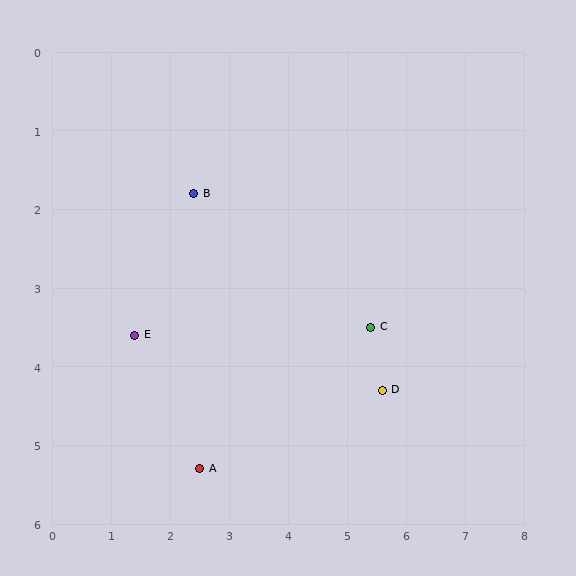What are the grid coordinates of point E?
Point E is at approximately (1.4, 3.6).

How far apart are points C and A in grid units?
Points C and A are about 3.4 grid units apart.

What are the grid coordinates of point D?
Point D is at approximately (5.6, 4.3).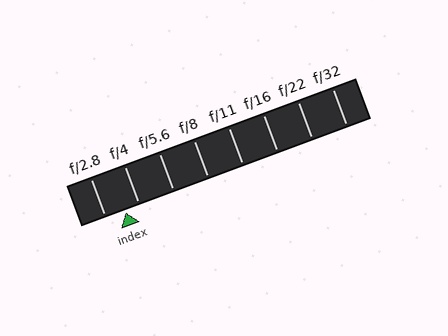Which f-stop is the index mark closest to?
The index mark is closest to f/4.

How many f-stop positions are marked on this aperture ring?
There are 8 f-stop positions marked.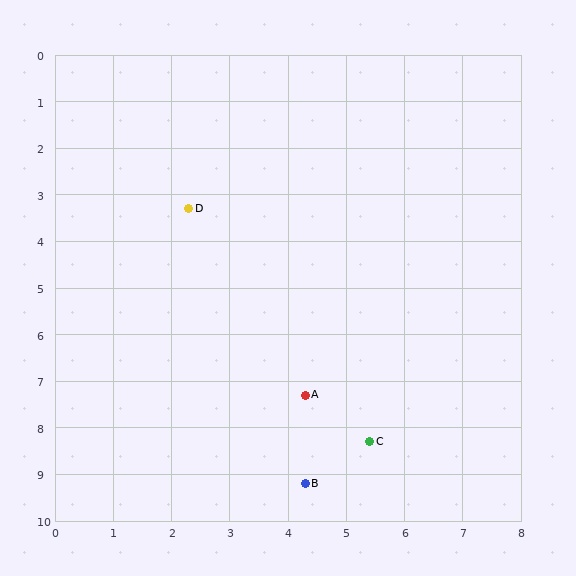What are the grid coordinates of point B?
Point B is at approximately (4.3, 9.2).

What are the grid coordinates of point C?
Point C is at approximately (5.4, 8.3).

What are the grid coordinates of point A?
Point A is at approximately (4.3, 7.3).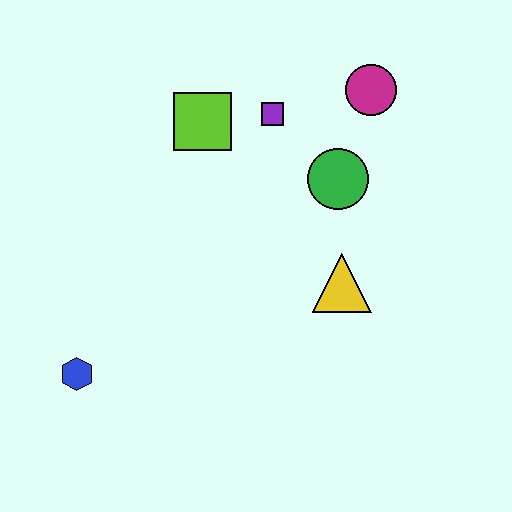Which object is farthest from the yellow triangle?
The blue hexagon is farthest from the yellow triangle.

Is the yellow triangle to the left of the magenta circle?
Yes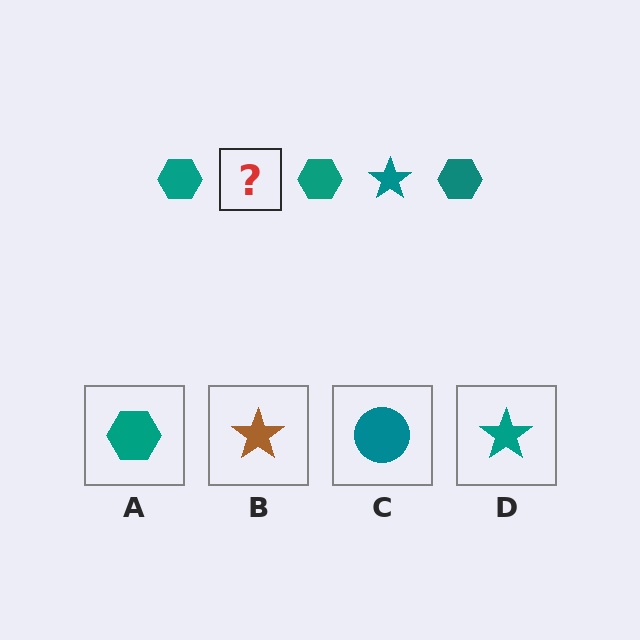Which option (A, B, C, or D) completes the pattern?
D.